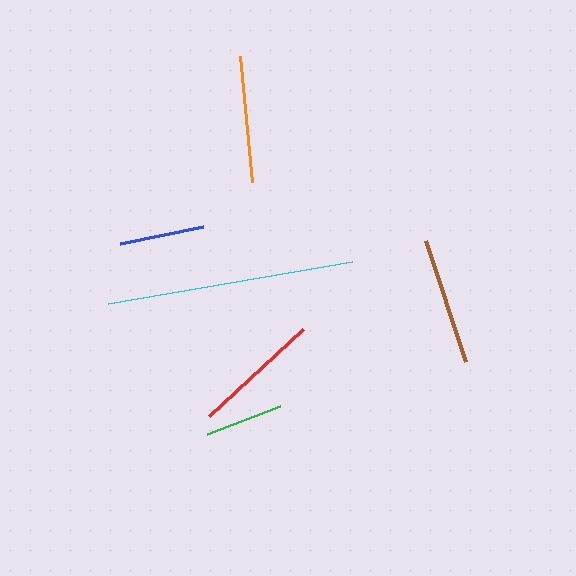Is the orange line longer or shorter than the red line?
The red line is longer than the orange line.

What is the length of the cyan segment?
The cyan segment is approximately 247 pixels long.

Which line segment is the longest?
The cyan line is the longest at approximately 247 pixels.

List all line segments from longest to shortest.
From longest to shortest: cyan, red, brown, orange, blue, green.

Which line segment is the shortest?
The green line is the shortest at approximately 77 pixels.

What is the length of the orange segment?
The orange segment is approximately 126 pixels long.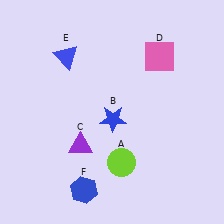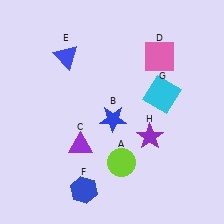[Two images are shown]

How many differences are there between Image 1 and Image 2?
There are 2 differences between the two images.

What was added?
A cyan square (G), a purple star (H) were added in Image 2.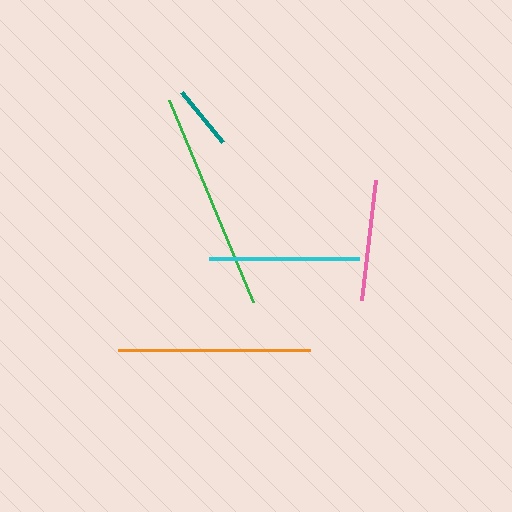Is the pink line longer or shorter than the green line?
The green line is longer than the pink line.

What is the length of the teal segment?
The teal segment is approximately 65 pixels long.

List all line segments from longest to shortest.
From longest to shortest: green, orange, cyan, pink, teal.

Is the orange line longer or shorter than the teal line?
The orange line is longer than the teal line.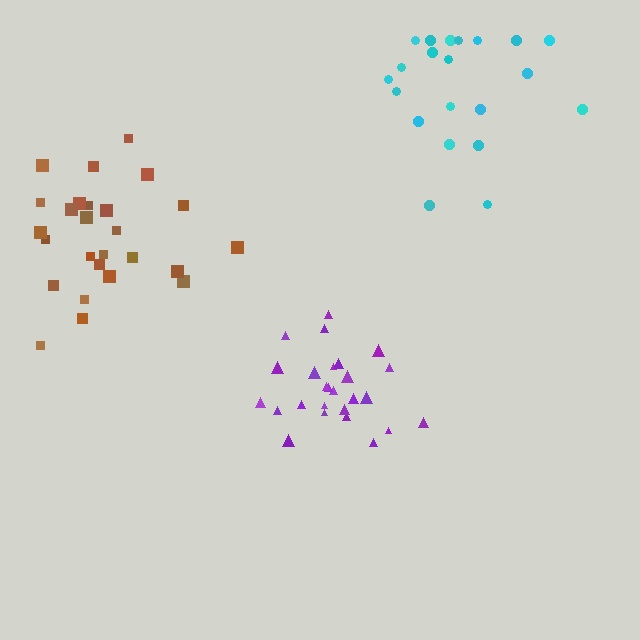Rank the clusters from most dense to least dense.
purple, brown, cyan.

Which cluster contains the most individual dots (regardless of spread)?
Purple (26).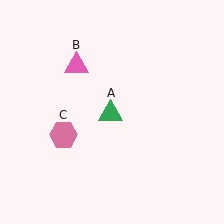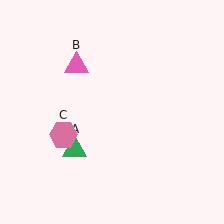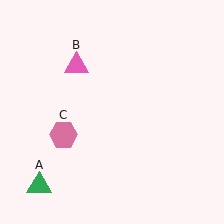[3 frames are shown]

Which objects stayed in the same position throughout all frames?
Pink triangle (object B) and pink hexagon (object C) remained stationary.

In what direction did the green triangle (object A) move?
The green triangle (object A) moved down and to the left.